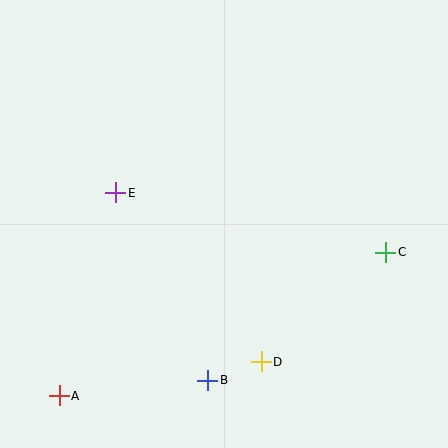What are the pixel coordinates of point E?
Point E is at (116, 193).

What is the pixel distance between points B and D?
The distance between B and D is 57 pixels.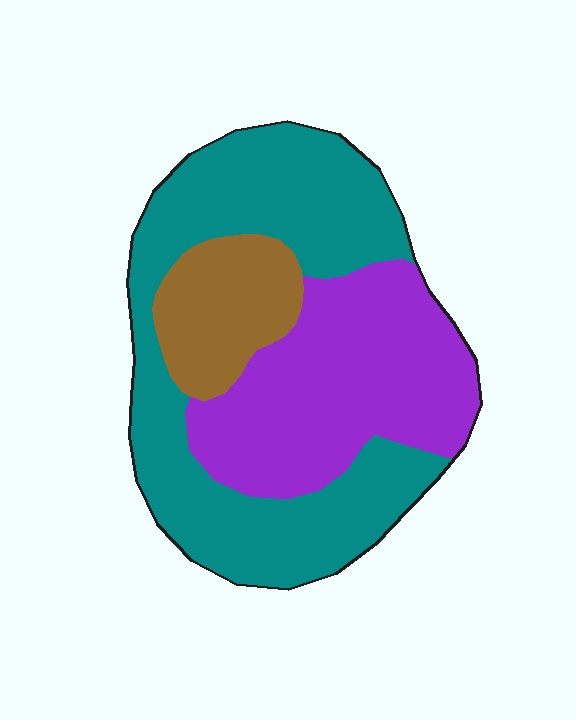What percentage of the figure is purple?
Purple covers 36% of the figure.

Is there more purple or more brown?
Purple.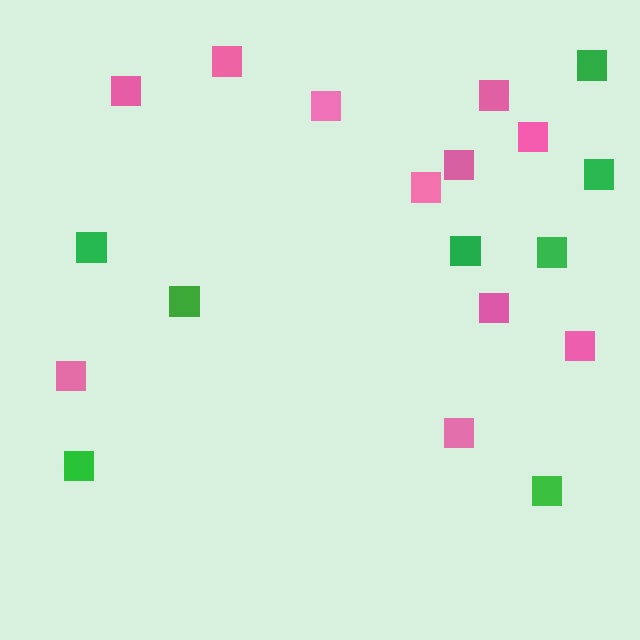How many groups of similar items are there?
There are 2 groups: one group of green squares (8) and one group of pink squares (11).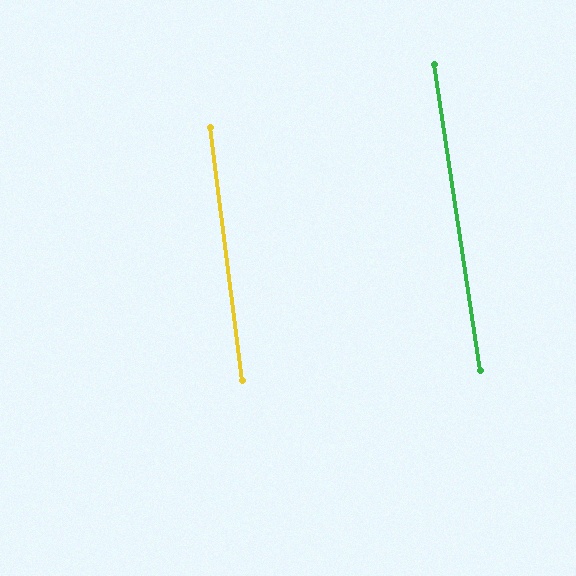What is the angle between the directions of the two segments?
Approximately 1 degree.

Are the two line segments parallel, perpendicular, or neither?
Parallel — their directions differ by only 1.3°.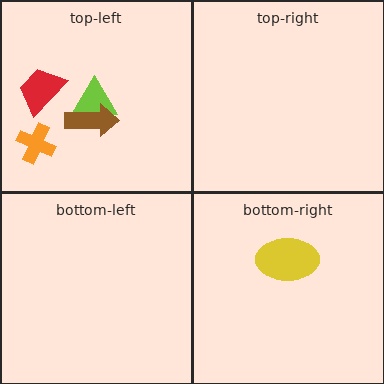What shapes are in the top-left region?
The lime triangle, the orange cross, the brown arrow, the red trapezoid.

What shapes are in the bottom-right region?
The yellow ellipse.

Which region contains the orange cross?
The top-left region.